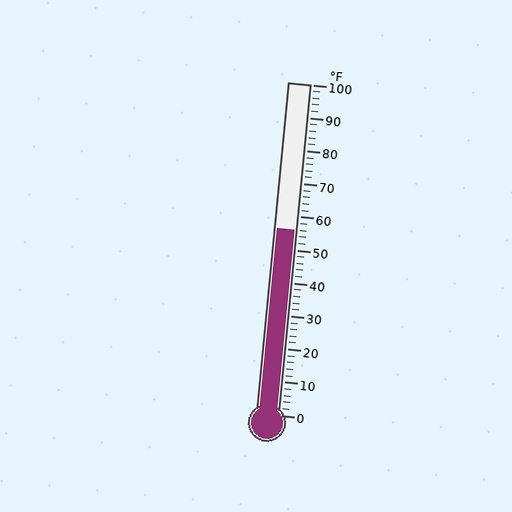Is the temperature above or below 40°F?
The temperature is above 40°F.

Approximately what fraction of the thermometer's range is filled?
The thermometer is filled to approximately 55% of its range.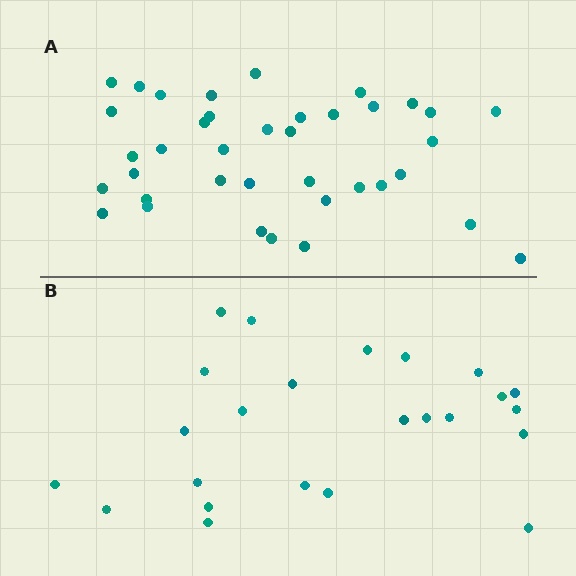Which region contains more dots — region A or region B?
Region A (the top region) has more dots.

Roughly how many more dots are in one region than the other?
Region A has approximately 15 more dots than region B.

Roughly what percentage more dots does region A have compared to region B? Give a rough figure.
About 60% more.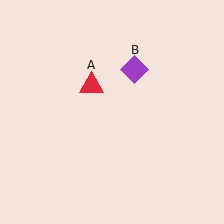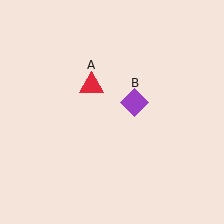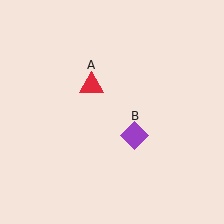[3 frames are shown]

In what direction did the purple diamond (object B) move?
The purple diamond (object B) moved down.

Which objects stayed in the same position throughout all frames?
Red triangle (object A) remained stationary.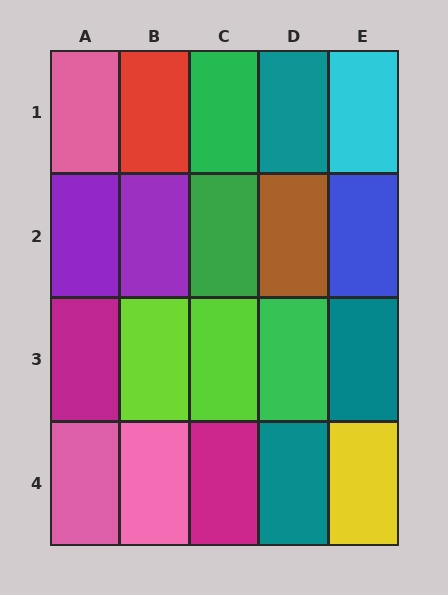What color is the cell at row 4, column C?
Magenta.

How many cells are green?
3 cells are green.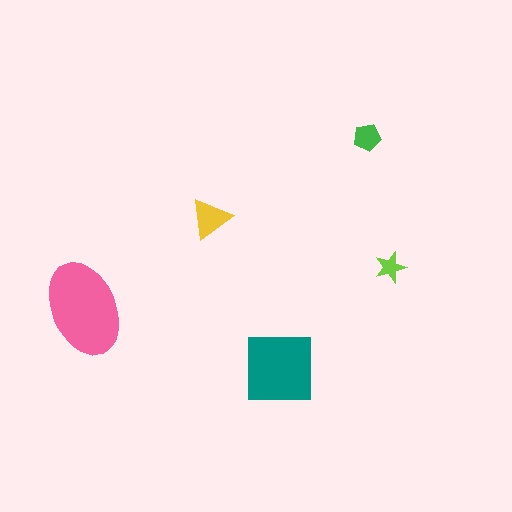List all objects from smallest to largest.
The lime star, the green pentagon, the yellow triangle, the teal square, the pink ellipse.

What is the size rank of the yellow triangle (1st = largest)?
3rd.